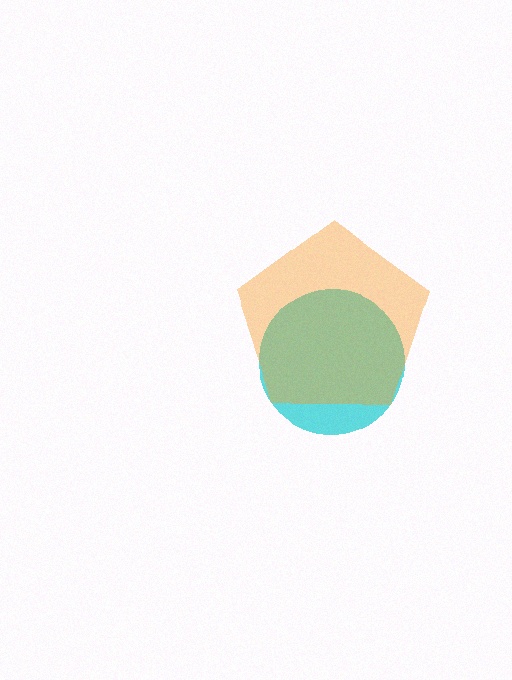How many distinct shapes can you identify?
There are 2 distinct shapes: a cyan circle, an orange pentagon.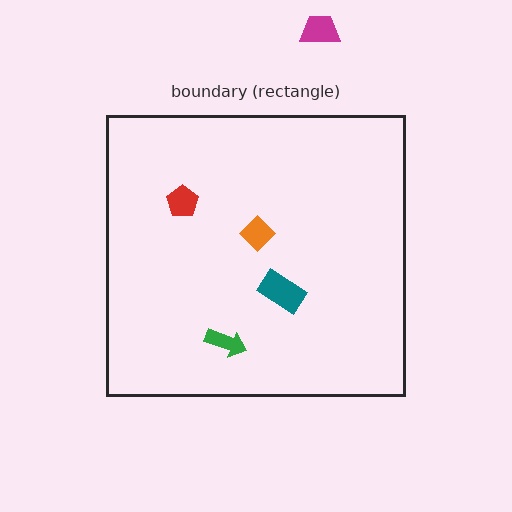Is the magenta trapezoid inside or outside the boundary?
Outside.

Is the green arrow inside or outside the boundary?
Inside.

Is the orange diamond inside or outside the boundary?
Inside.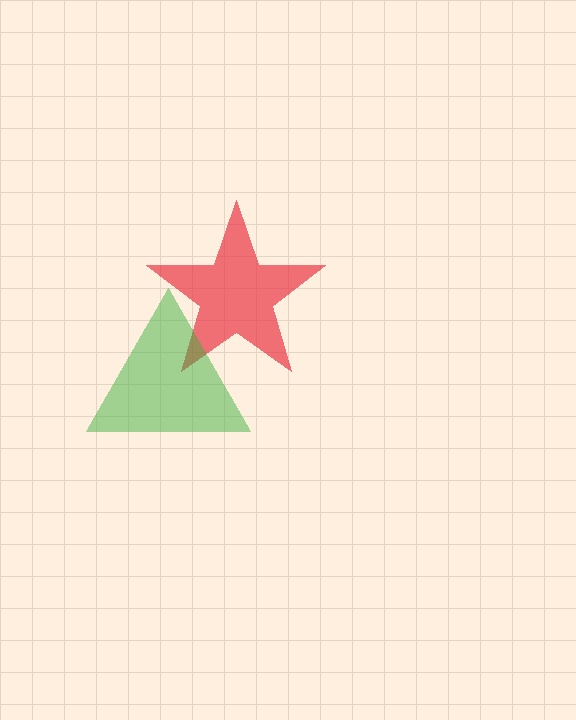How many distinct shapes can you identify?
There are 2 distinct shapes: a red star, a green triangle.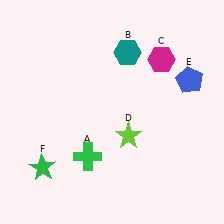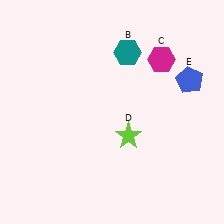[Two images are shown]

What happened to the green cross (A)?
The green cross (A) was removed in Image 2. It was in the bottom-left area of Image 1.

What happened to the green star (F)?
The green star (F) was removed in Image 2. It was in the bottom-left area of Image 1.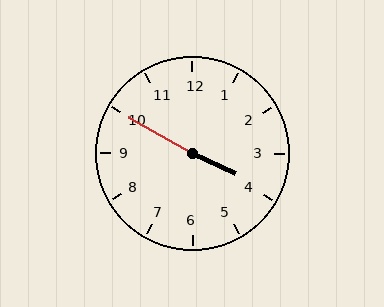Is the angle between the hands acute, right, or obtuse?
It is obtuse.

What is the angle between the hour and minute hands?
Approximately 175 degrees.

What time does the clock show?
3:50.